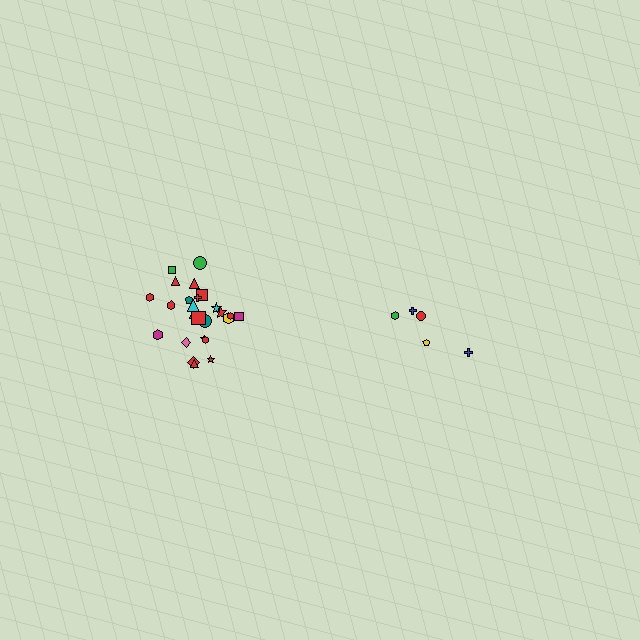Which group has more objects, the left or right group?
The left group.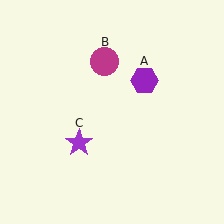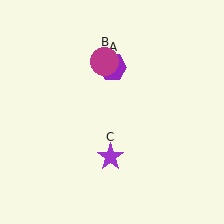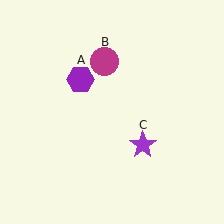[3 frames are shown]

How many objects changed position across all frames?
2 objects changed position: purple hexagon (object A), purple star (object C).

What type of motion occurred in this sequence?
The purple hexagon (object A), purple star (object C) rotated counterclockwise around the center of the scene.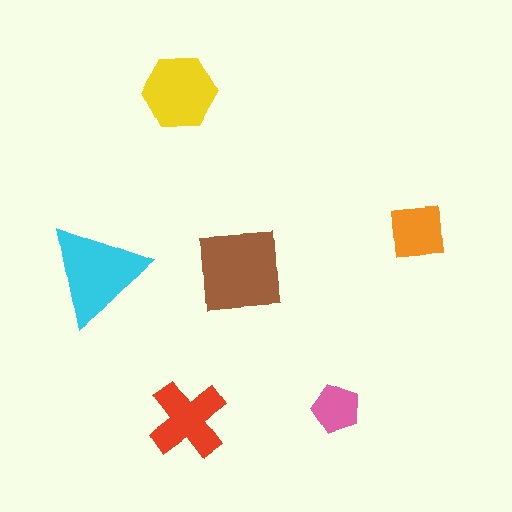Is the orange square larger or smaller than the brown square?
Smaller.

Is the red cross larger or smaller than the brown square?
Smaller.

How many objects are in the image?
There are 6 objects in the image.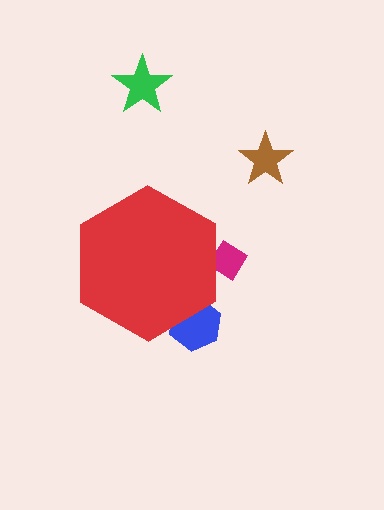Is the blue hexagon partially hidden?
Yes, the blue hexagon is partially hidden behind the red hexagon.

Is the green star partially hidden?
No, the green star is fully visible.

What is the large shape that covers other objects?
A red hexagon.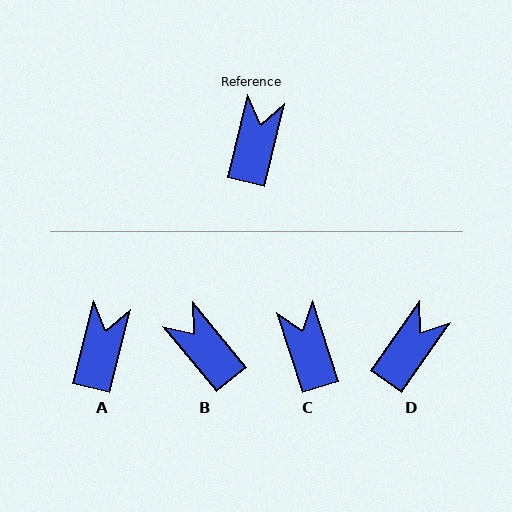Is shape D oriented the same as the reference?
No, it is off by about 21 degrees.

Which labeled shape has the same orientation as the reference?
A.